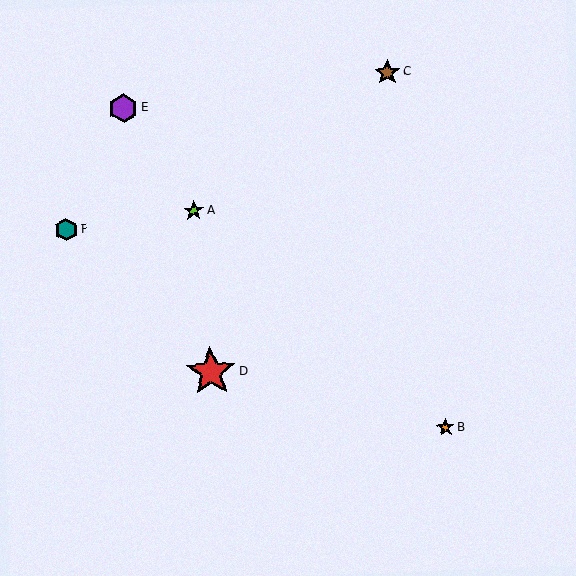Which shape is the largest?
The red star (labeled D) is the largest.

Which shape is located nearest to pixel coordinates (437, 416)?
The orange star (labeled B) at (445, 428) is nearest to that location.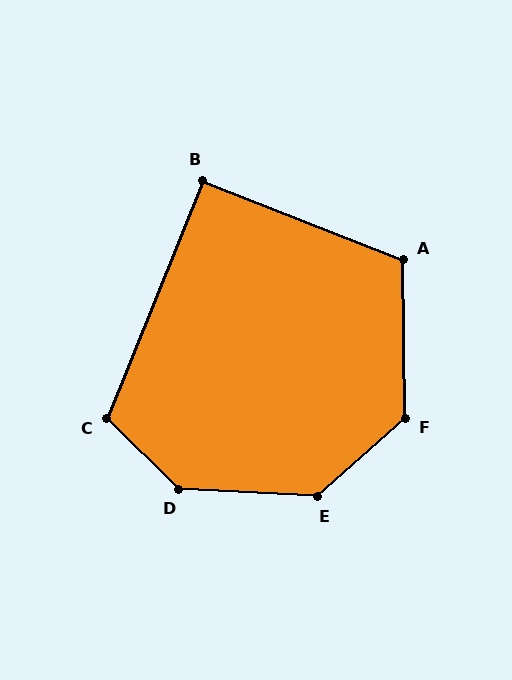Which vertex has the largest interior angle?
D, at approximately 138 degrees.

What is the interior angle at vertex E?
Approximately 135 degrees (obtuse).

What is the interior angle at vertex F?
Approximately 131 degrees (obtuse).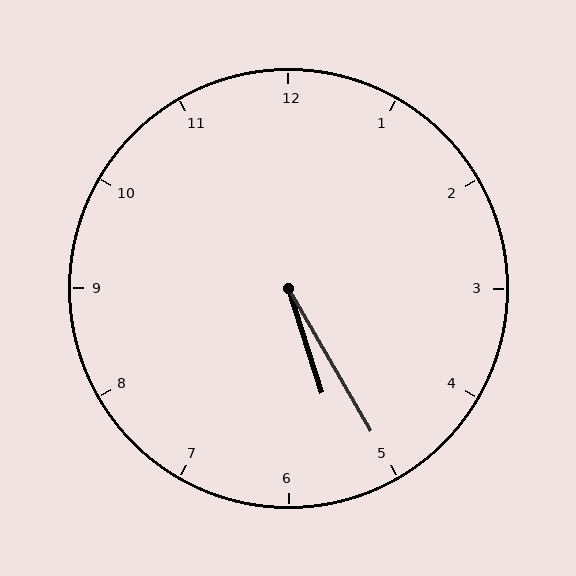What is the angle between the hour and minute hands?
Approximately 12 degrees.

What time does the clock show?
5:25.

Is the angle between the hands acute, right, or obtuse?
It is acute.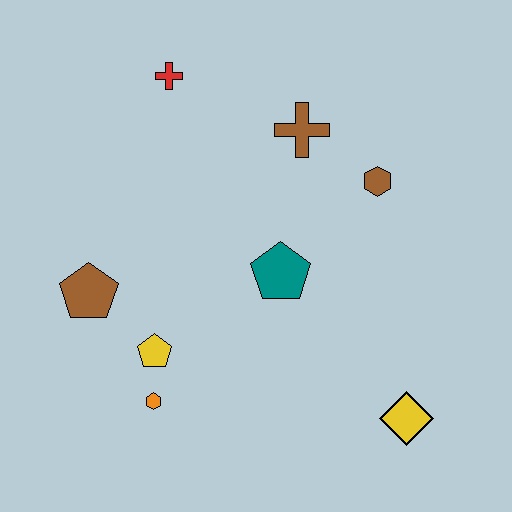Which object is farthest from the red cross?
The yellow diamond is farthest from the red cross.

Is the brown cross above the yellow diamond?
Yes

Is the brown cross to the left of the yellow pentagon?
No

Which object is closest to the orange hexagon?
The yellow pentagon is closest to the orange hexagon.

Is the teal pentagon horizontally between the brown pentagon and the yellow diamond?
Yes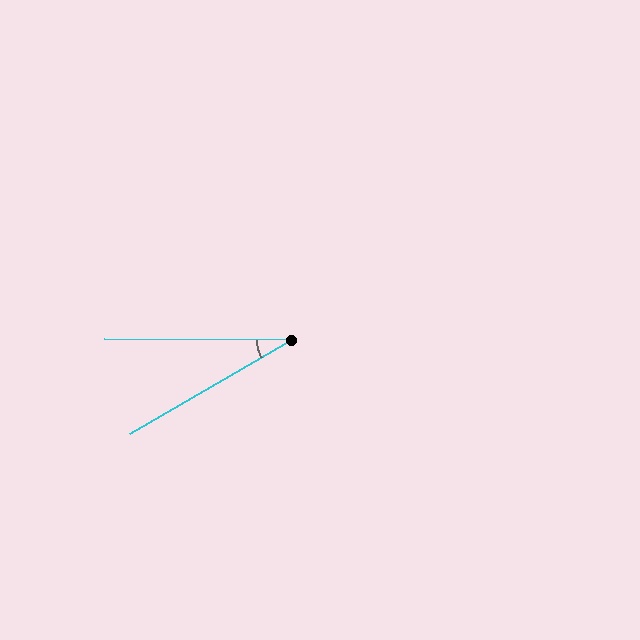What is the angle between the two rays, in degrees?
Approximately 31 degrees.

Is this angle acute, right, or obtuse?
It is acute.